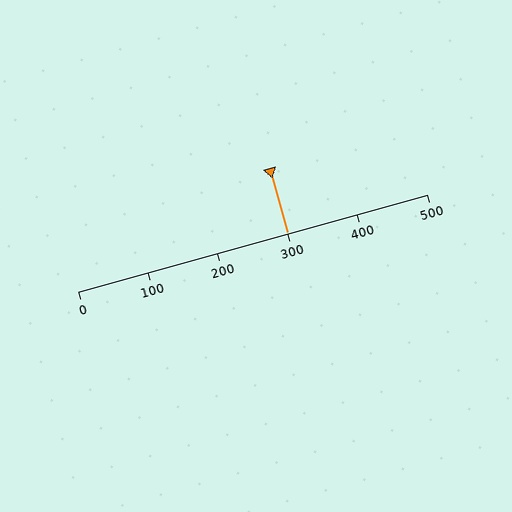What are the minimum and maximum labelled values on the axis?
The axis runs from 0 to 500.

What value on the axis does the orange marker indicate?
The marker indicates approximately 300.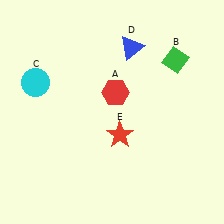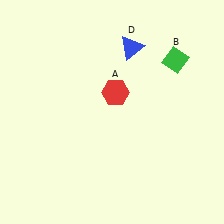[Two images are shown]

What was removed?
The cyan circle (C), the red star (E) were removed in Image 2.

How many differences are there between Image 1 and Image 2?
There are 2 differences between the two images.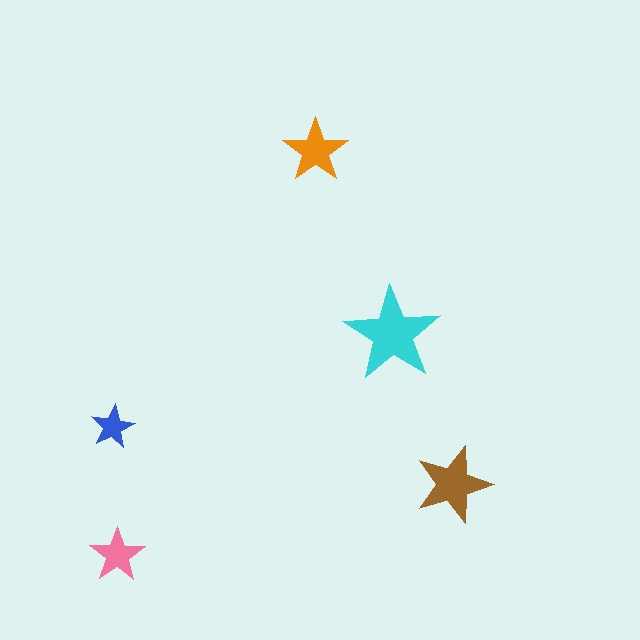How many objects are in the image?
There are 5 objects in the image.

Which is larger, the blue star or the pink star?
The pink one.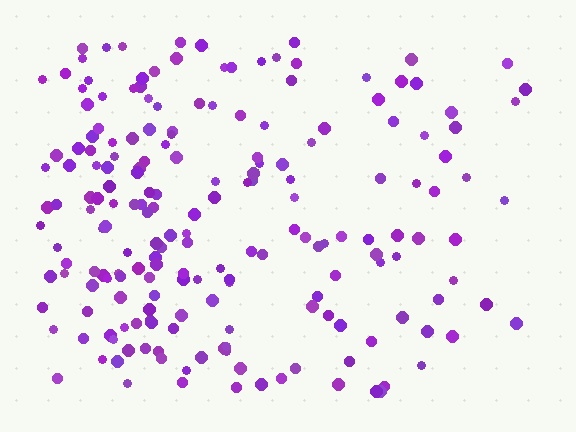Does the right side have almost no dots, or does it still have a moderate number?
Still a moderate number, just noticeably fewer than the left.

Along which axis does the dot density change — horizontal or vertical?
Horizontal.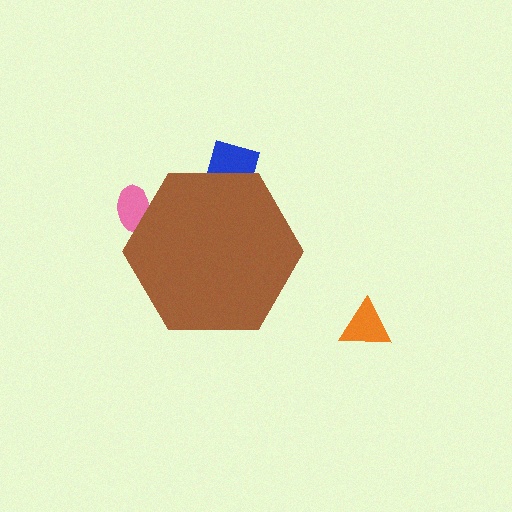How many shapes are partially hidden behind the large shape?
2 shapes are partially hidden.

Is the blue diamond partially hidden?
Yes, the blue diamond is partially hidden behind the brown hexagon.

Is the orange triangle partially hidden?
No, the orange triangle is fully visible.